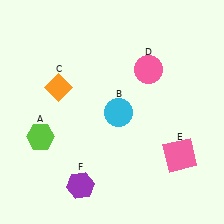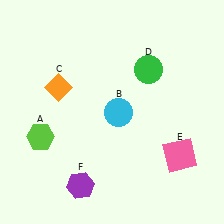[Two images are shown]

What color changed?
The circle (D) changed from pink in Image 1 to green in Image 2.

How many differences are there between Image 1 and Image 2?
There is 1 difference between the two images.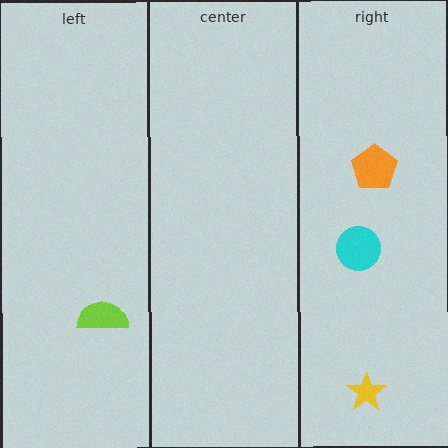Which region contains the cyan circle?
The right region.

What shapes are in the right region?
The yellow star, the orange pentagon, the cyan circle.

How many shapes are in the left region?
1.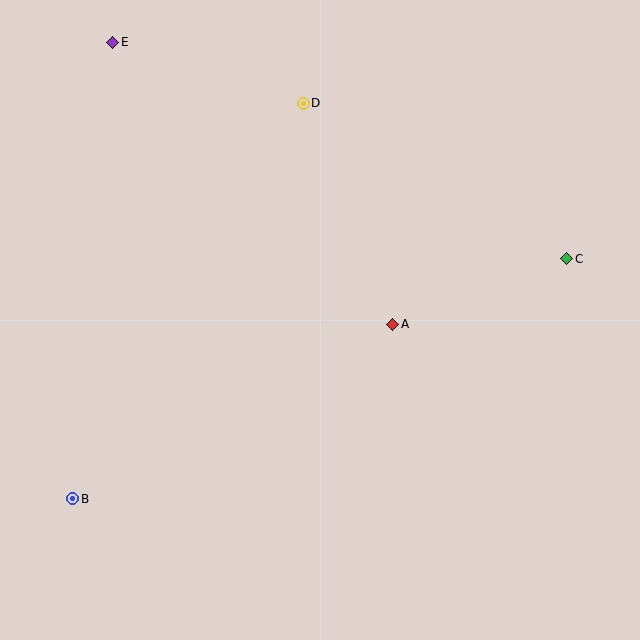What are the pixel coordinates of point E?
Point E is at (113, 42).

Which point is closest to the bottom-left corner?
Point B is closest to the bottom-left corner.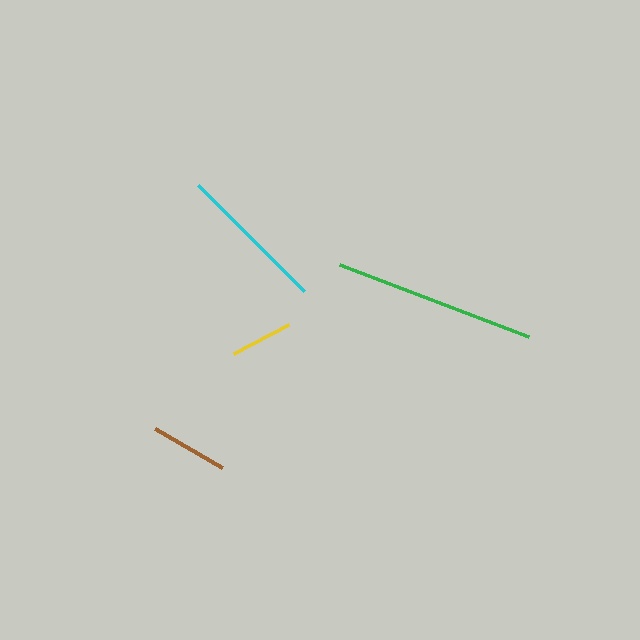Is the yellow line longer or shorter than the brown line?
The brown line is longer than the yellow line.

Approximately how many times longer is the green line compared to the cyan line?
The green line is approximately 1.3 times the length of the cyan line.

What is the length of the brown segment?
The brown segment is approximately 78 pixels long.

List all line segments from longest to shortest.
From longest to shortest: green, cyan, brown, yellow.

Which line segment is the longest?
The green line is the longest at approximately 202 pixels.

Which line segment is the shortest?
The yellow line is the shortest at approximately 62 pixels.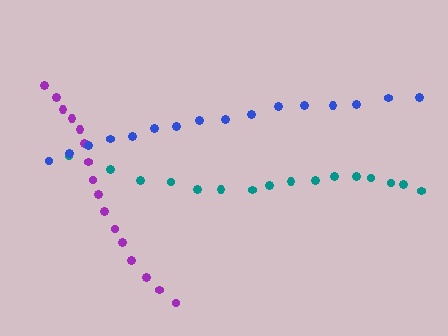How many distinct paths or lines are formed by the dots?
There are 3 distinct paths.